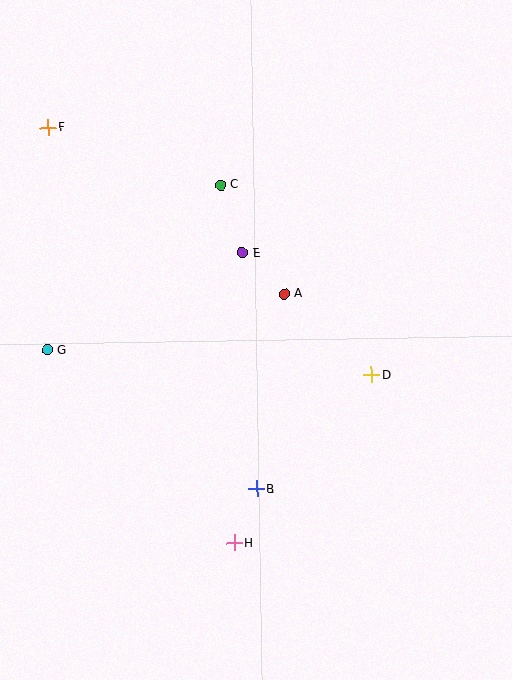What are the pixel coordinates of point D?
Point D is at (372, 375).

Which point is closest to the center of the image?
Point A at (284, 294) is closest to the center.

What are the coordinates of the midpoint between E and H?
The midpoint between E and H is at (239, 398).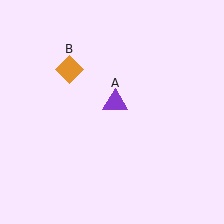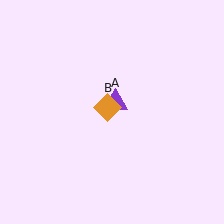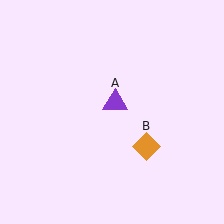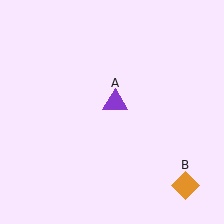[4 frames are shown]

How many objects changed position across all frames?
1 object changed position: orange diamond (object B).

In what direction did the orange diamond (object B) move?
The orange diamond (object B) moved down and to the right.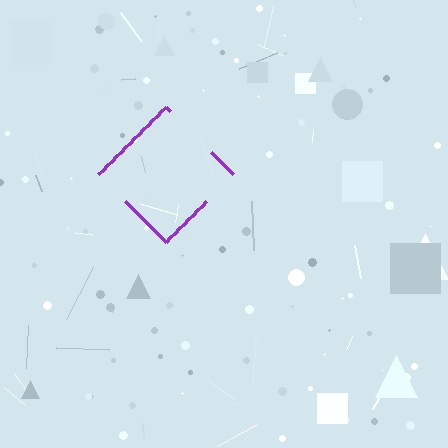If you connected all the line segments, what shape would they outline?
They would outline a diamond.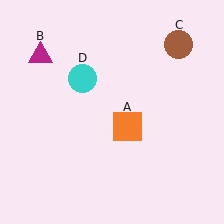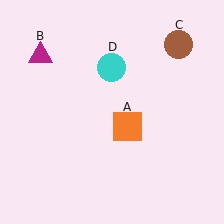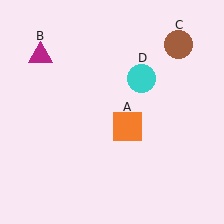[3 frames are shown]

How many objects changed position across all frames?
1 object changed position: cyan circle (object D).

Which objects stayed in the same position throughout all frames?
Orange square (object A) and magenta triangle (object B) and brown circle (object C) remained stationary.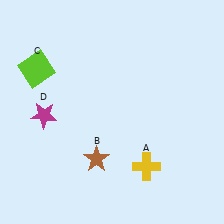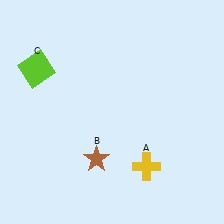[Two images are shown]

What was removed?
The magenta star (D) was removed in Image 2.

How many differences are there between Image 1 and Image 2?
There is 1 difference between the two images.